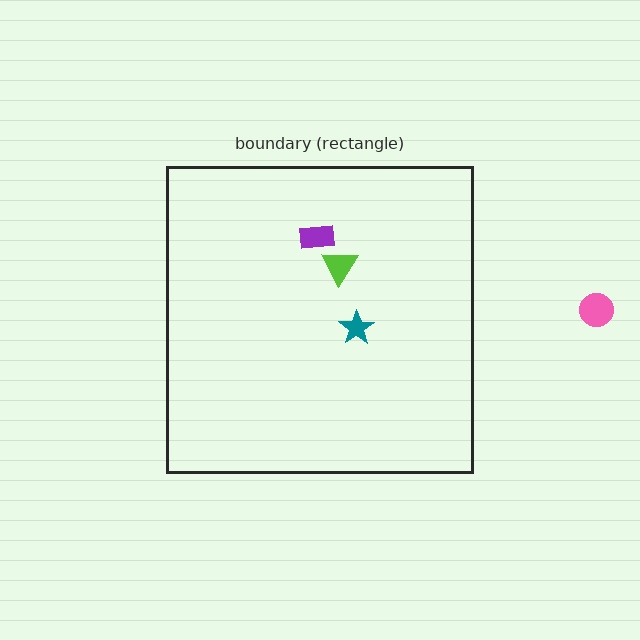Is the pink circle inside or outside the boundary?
Outside.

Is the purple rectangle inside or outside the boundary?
Inside.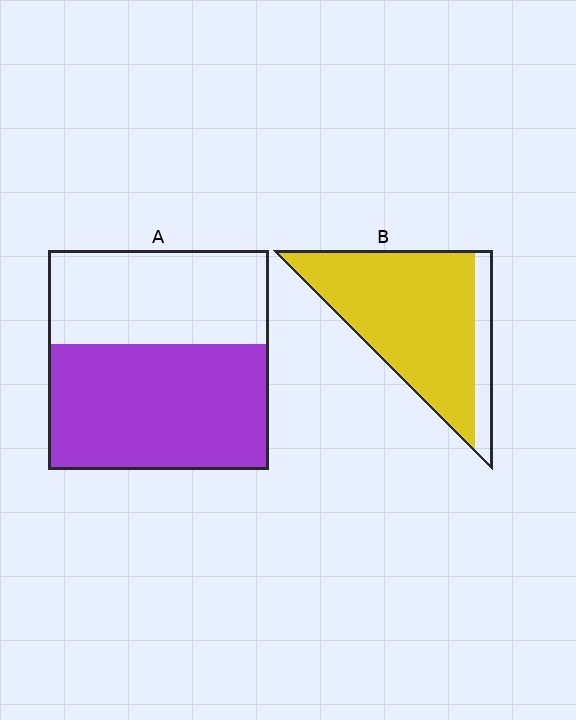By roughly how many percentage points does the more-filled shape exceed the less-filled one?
By roughly 25 percentage points (B over A).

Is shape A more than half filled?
Yes.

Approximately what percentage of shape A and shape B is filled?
A is approximately 55% and B is approximately 85%.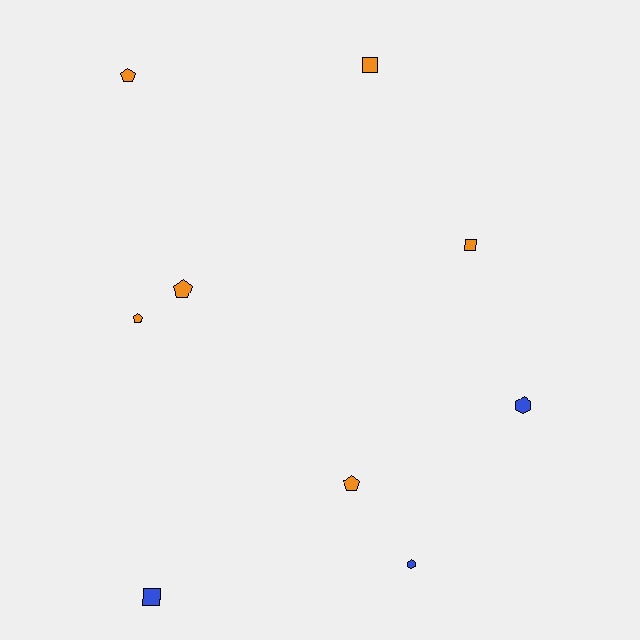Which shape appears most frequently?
Pentagon, with 4 objects.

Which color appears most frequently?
Orange, with 6 objects.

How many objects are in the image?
There are 9 objects.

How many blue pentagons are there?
There are no blue pentagons.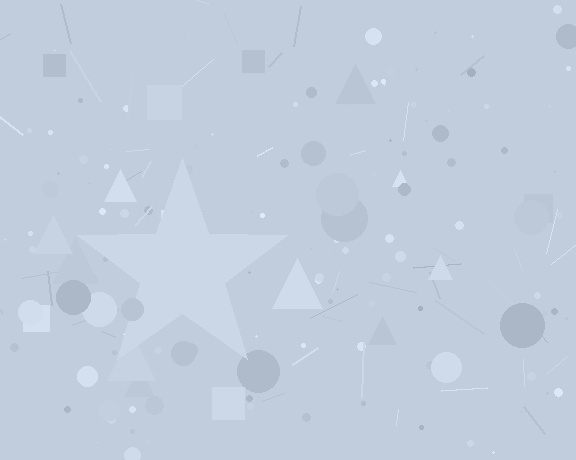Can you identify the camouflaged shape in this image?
The camouflaged shape is a star.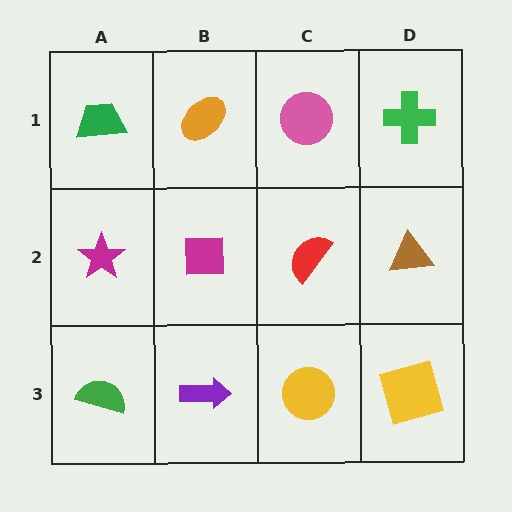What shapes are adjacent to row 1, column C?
A red semicircle (row 2, column C), an orange ellipse (row 1, column B), a green cross (row 1, column D).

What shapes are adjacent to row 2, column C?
A pink circle (row 1, column C), a yellow circle (row 3, column C), a magenta square (row 2, column B), a brown triangle (row 2, column D).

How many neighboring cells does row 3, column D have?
2.